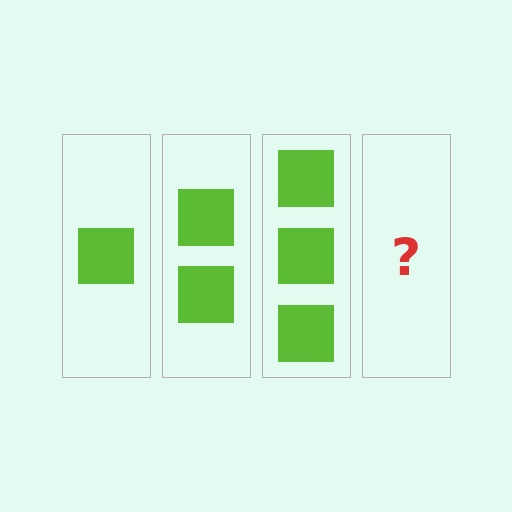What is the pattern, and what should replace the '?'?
The pattern is that each step adds one more square. The '?' should be 4 squares.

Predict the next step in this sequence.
The next step is 4 squares.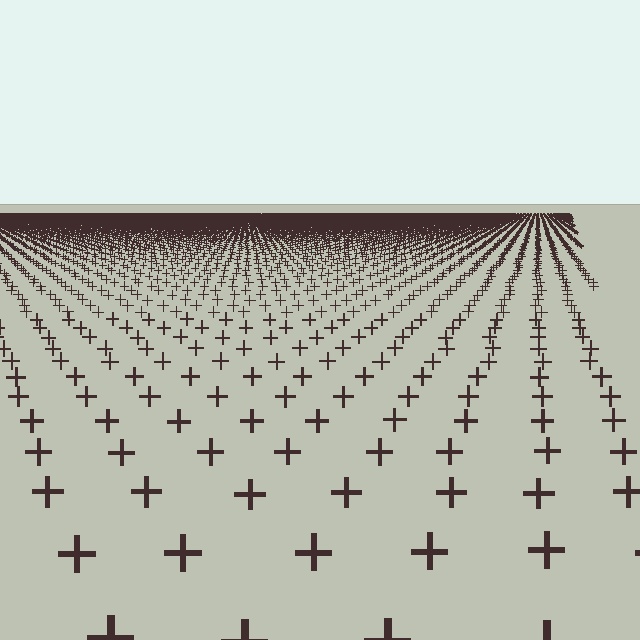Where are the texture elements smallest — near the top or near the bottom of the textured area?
Near the top.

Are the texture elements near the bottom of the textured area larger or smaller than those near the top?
Larger. Near the bottom, elements are closer to the viewer and appear at a bigger on-screen size.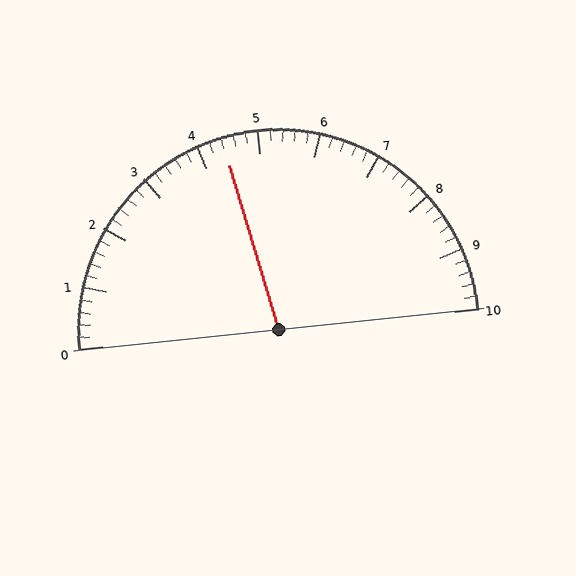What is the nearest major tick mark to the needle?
The nearest major tick mark is 4.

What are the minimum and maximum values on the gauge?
The gauge ranges from 0 to 10.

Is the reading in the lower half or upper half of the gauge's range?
The reading is in the lower half of the range (0 to 10).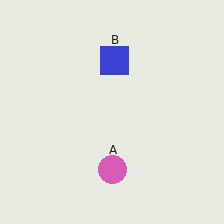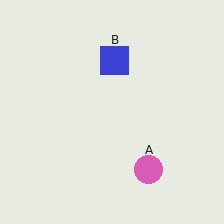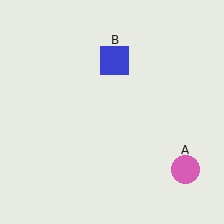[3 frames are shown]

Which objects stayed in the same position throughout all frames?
Blue square (object B) remained stationary.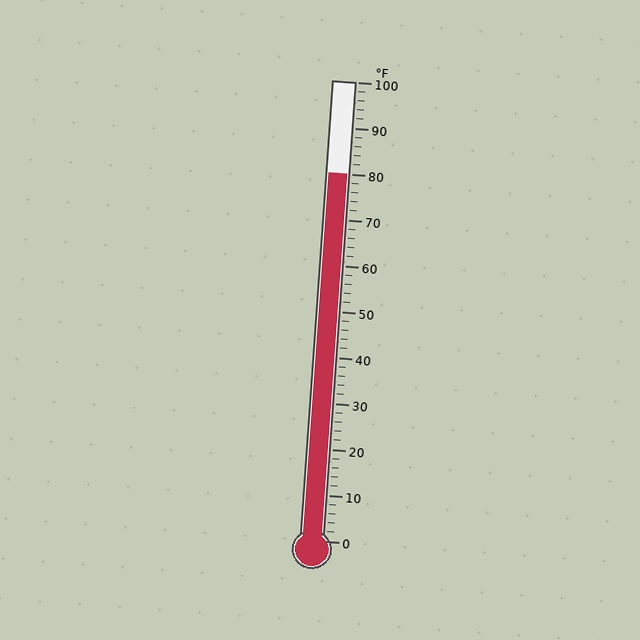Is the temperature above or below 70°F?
The temperature is above 70°F.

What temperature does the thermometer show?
The thermometer shows approximately 80°F.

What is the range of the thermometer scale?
The thermometer scale ranges from 0°F to 100°F.